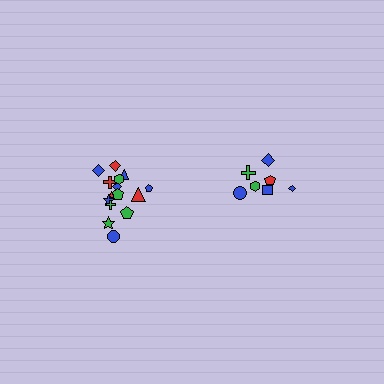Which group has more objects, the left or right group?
The left group.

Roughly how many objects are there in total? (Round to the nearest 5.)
Roughly 20 objects in total.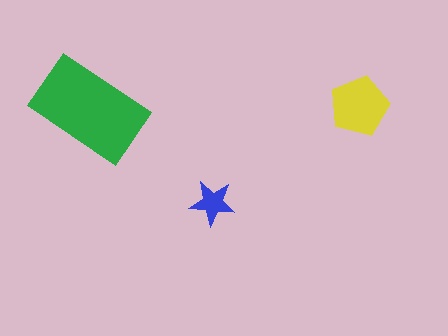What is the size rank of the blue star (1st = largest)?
3rd.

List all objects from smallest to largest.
The blue star, the yellow pentagon, the green rectangle.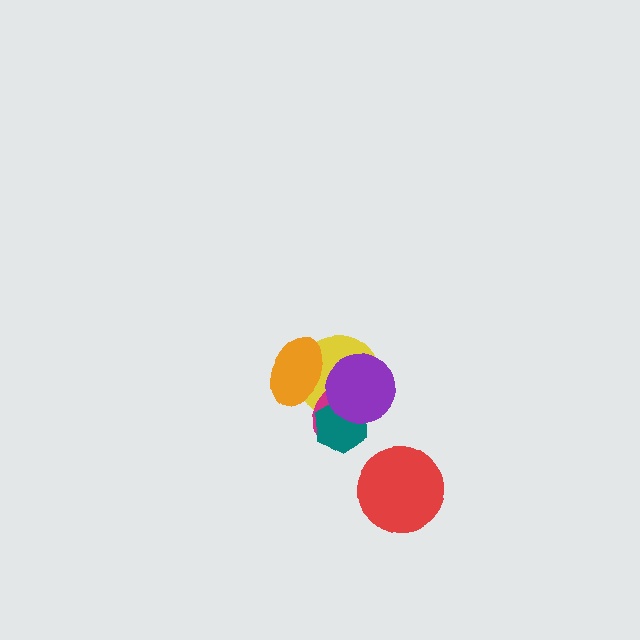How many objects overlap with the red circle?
0 objects overlap with the red circle.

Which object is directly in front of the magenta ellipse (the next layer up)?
The teal hexagon is directly in front of the magenta ellipse.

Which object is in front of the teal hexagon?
The purple circle is in front of the teal hexagon.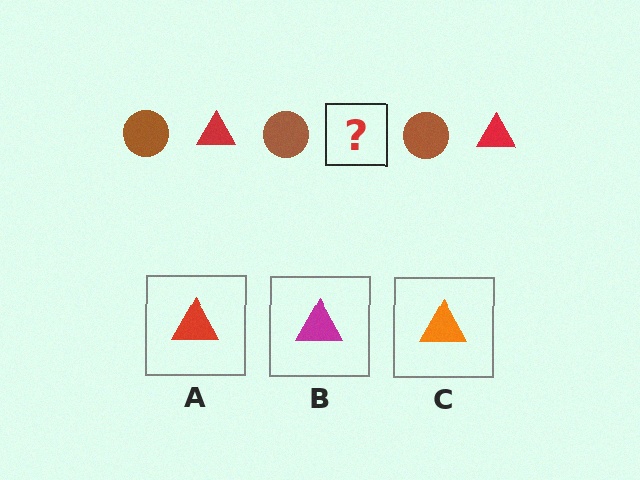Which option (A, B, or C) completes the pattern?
A.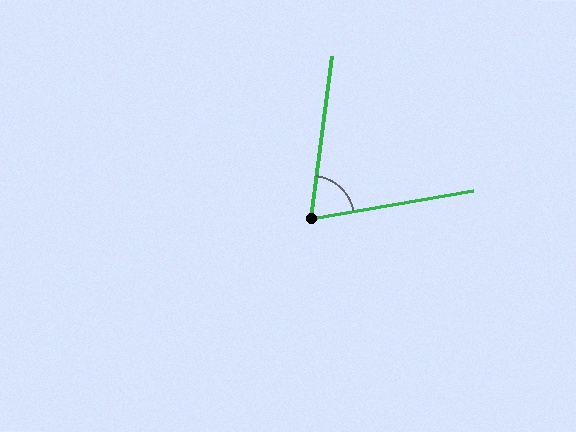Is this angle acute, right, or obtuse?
It is acute.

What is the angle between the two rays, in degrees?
Approximately 73 degrees.